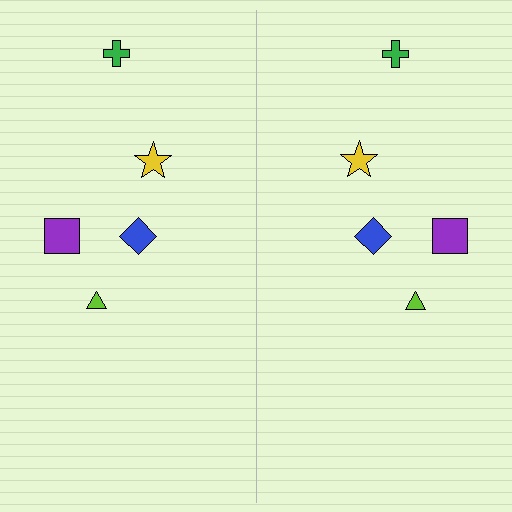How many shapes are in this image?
There are 10 shapes in this image.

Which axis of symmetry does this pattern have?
The pattern has a vertical axis of symmetry running through the center of the image.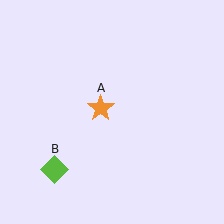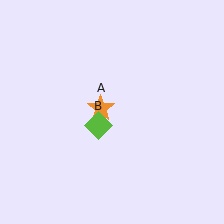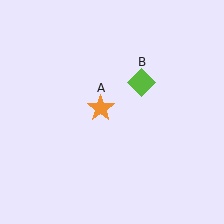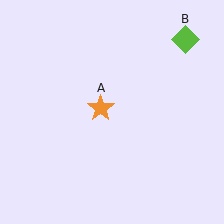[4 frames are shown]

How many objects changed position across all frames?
1 object changed position: lime diamond (object B).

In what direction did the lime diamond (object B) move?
The lime diamond (object B) moved up and to the right.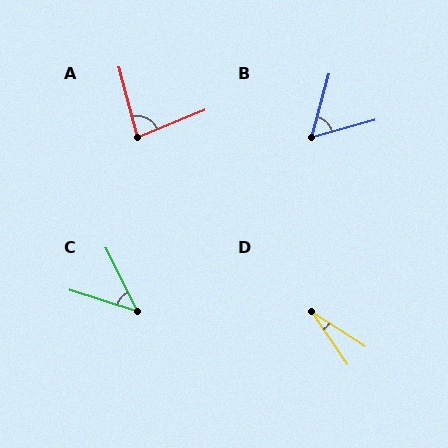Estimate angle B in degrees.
Approximately 59 degrees.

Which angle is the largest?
A, at approximately 82 degrees.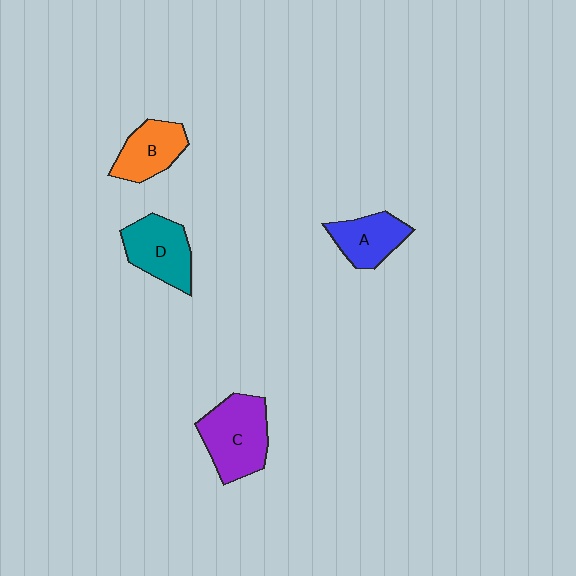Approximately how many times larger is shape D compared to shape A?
Approximately 1.2 times.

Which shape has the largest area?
Shape C (purple).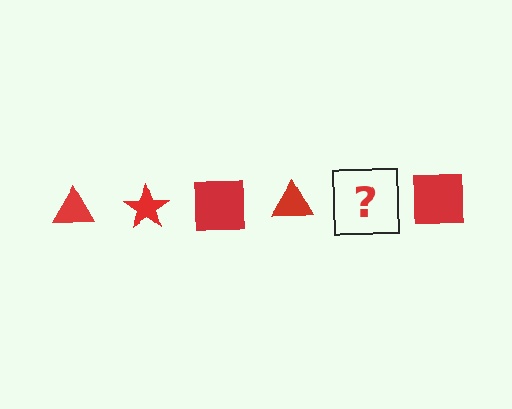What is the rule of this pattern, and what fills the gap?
The rule is that the pattern cycles through triangle, star, square shapes in red. The gap should be filled with a red star.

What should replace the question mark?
The question mark should be replaced with a red star.